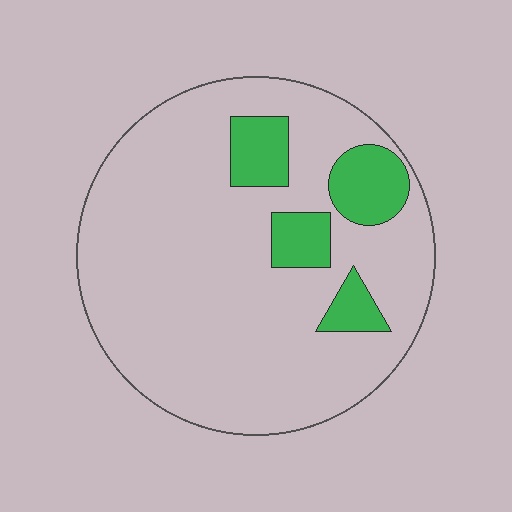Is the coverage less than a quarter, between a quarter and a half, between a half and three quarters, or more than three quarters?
Less than a quarter.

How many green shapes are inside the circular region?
4.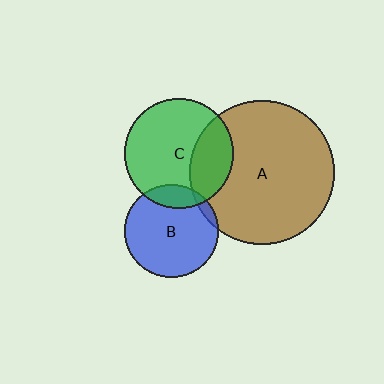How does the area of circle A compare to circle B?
Approximately 2.4 times.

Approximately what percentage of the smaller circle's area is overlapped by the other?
Approximately 30%.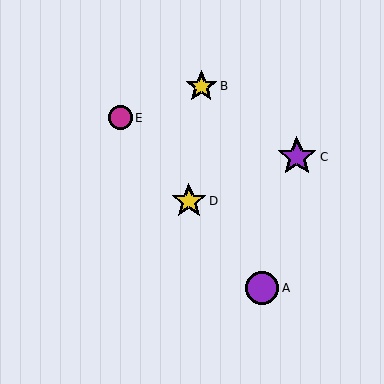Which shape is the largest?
The purple star (labeled C) is the largest.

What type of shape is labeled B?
Shape B is a yellow star.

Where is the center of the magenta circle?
The center of the magenta circle is at (121, 118).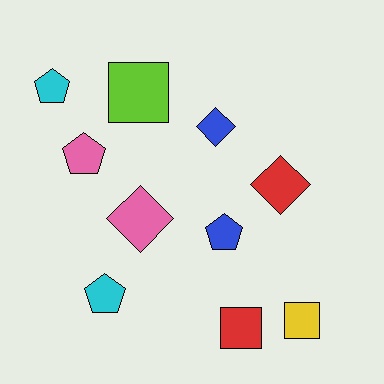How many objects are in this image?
There are 10 objects.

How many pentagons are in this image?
There are 4 pentagons.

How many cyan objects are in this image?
There are 2 cyan objects.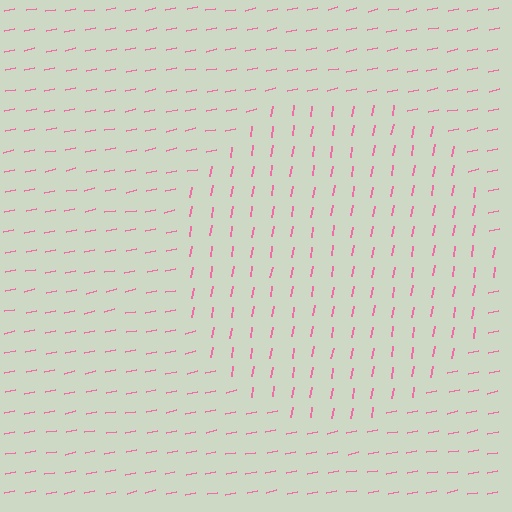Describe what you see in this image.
The image is filled with small pink line segments. A circle region in the image has lines oriented differently from the surrounding lines, creating a visible texture boundary.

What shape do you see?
I see a circle.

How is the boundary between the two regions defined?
The boundary is defined purely by a change in line orientation (approximately 69 degrees difference). All lines are the same color and thickness.